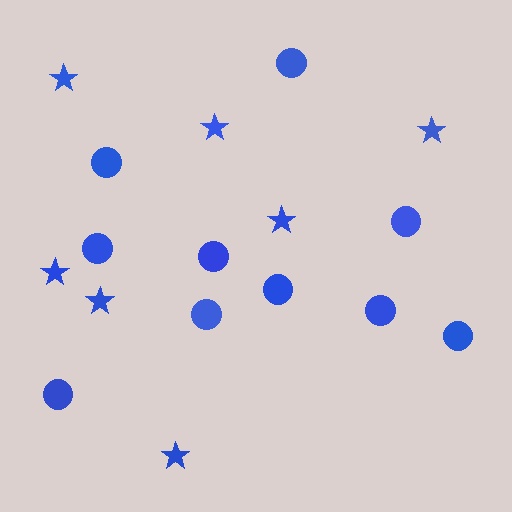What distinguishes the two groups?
There are 2 groups: one group of stars (7) and one group of circles (10).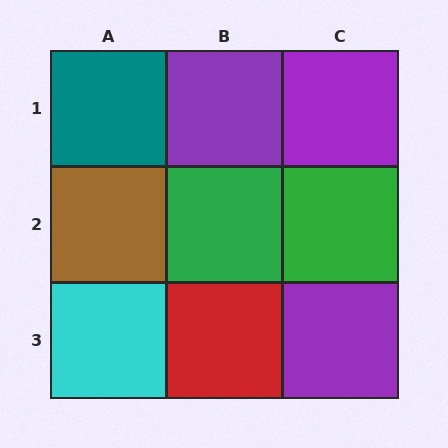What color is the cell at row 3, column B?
Red.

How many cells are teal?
1 cell is teal.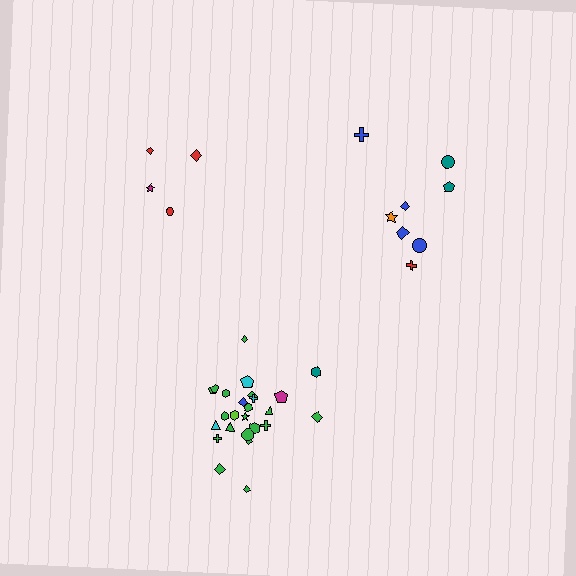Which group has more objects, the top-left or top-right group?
The top-right group.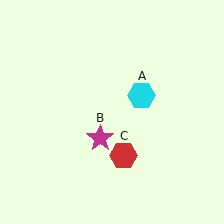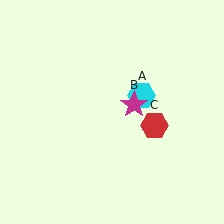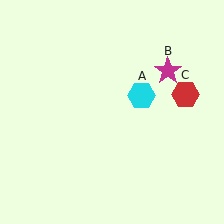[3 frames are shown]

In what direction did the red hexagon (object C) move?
The red hexagon (object C) moved up and to the right.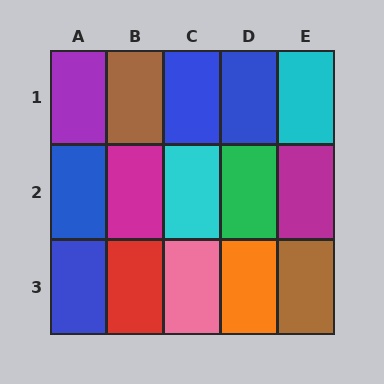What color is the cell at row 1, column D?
Blue.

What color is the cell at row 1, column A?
Purple.